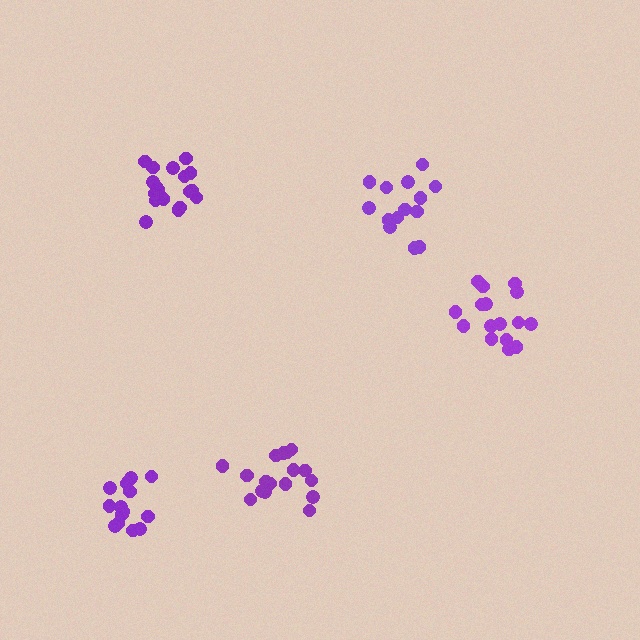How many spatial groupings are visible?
There are 5 spatial groupings.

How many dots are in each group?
Group 1: 17 dots, Group 2: 14 dots, Group 3: 16 dots, Group 4: 18 dots, Group 5: 15 dots (80 total).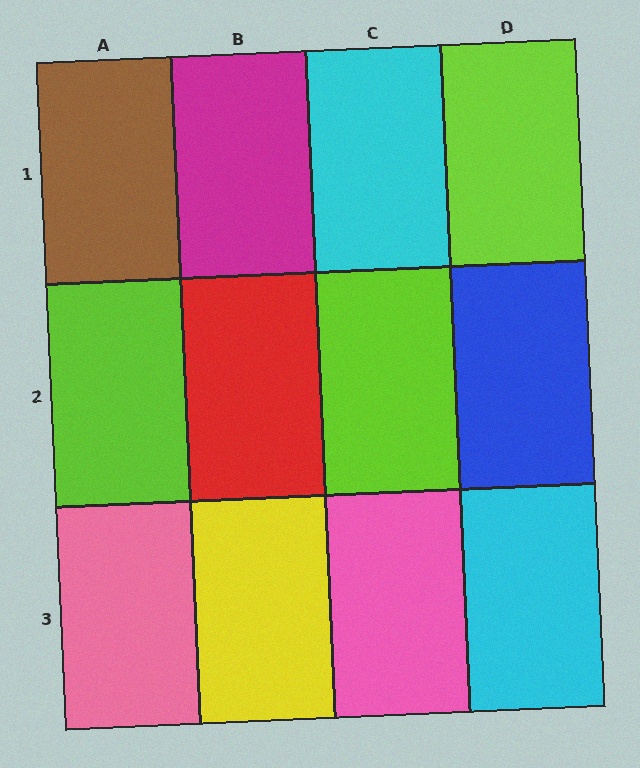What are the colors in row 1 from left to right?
Brown, magenta, cyan, lime.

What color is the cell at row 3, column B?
Yellow.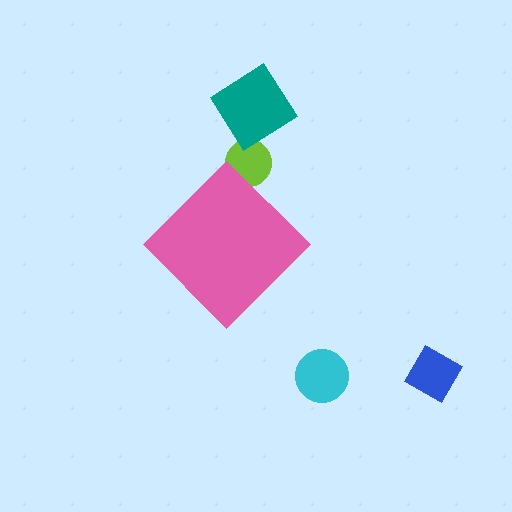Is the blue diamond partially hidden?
No, the blue diamond is fully visible.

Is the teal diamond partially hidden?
No, the teal diamond is fully visible.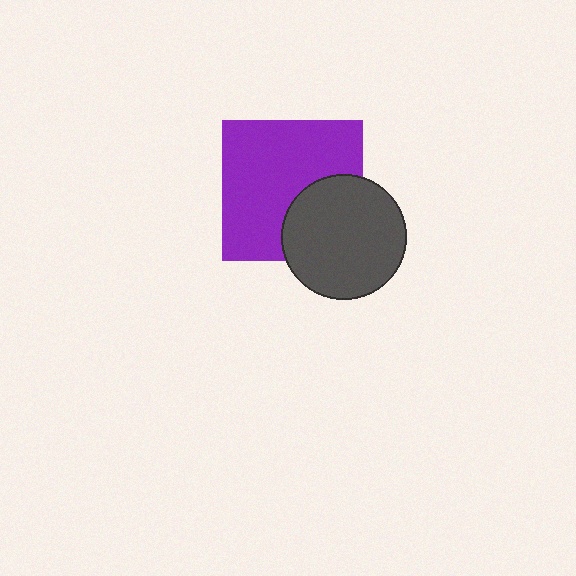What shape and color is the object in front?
The object in front is a dark gray circle.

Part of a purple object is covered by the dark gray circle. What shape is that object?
It is a square.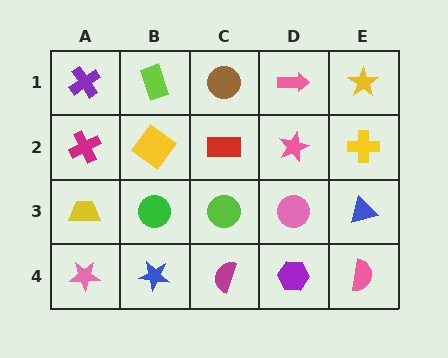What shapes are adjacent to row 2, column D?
A pink arrow (row 1, column D), a pink circle (row 3, column D), a red rectangle (row 2, column C), a yellow cross (row 2, column E).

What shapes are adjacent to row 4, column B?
A green circle (row 3, column B), a pink star (row 4, column A), a magenta semicircle (row 4, column C).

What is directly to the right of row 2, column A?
A yellow diamond.